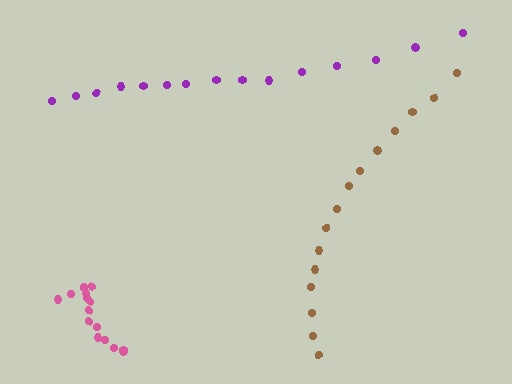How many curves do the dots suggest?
There are 3 distinct paths.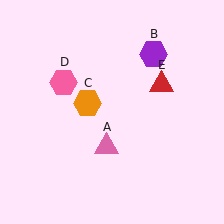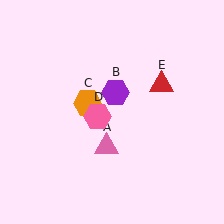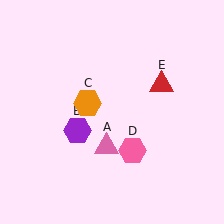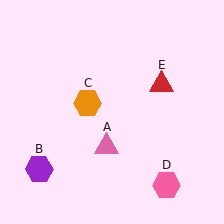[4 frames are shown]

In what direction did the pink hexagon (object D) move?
The pink hexagon (object D) moved down and to the right.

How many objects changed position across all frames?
2 objects changed position: purple hexagon (object B), pink hexagon (object D).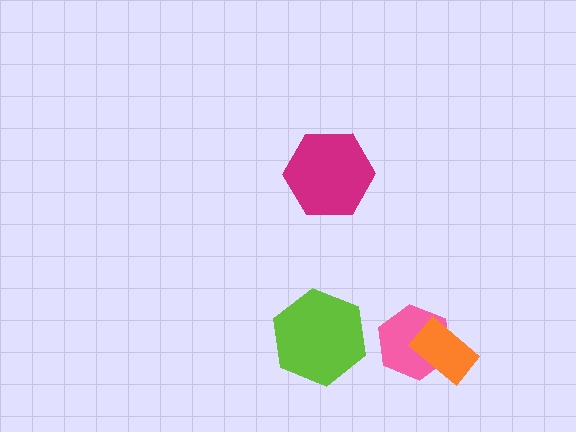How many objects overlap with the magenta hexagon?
0 objects overlap with the magenta hexagon.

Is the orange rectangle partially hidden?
No, no other shape covers it.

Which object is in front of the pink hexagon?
The orange rectangle is in front of the pink hexagon.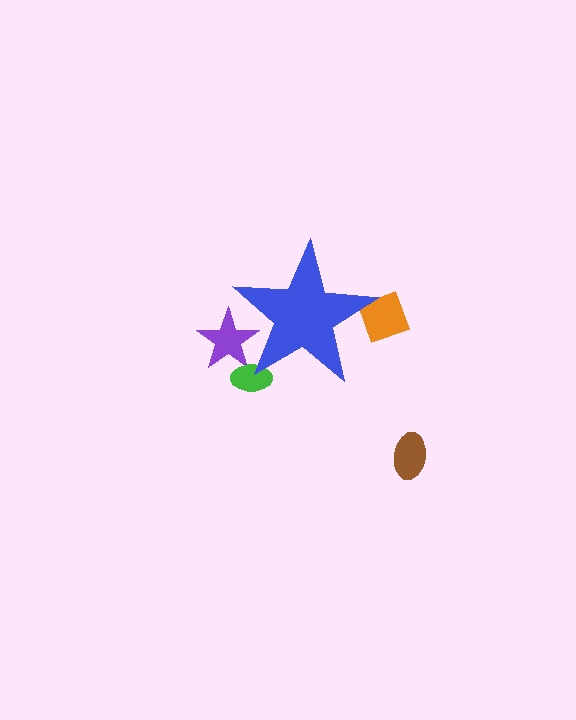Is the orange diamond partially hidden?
Yes, the orange diamond is partially hidden behind the blue star.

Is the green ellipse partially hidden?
Yes, the green ellipse is partially hidden behind the blue star.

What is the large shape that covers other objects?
A blue star.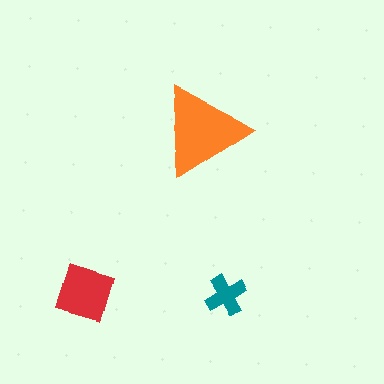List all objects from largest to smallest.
The orange triangle, the red square, the teal cross.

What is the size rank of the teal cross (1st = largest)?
3rd.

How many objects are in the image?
There are 3 objects in the image.